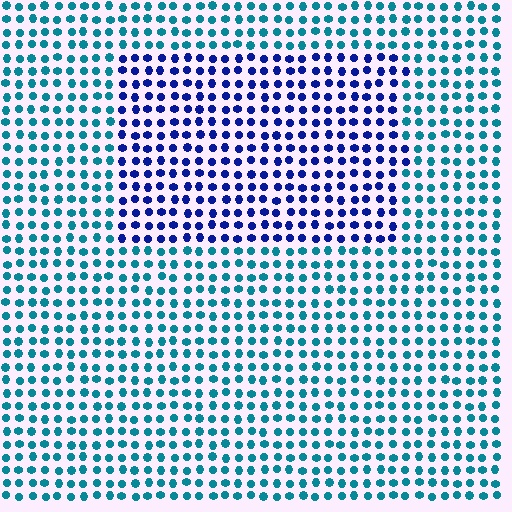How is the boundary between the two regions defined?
The boundary is defined purely by a slight shift in hue (about 47 degrees). Spacing, size, and orientation are identical on both sides.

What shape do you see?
I see a rectangle.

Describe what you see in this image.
The image is filled with small teal elements in a uniform arrangement. A rectangle-shaped region is visible where the elements are tinted to a slightly different hue, forming a subtle color boundary.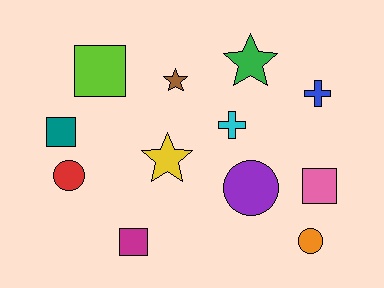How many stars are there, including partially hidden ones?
There are 3 stars.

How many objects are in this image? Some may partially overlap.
There are 12 objects.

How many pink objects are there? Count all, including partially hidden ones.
There is 1 pink object.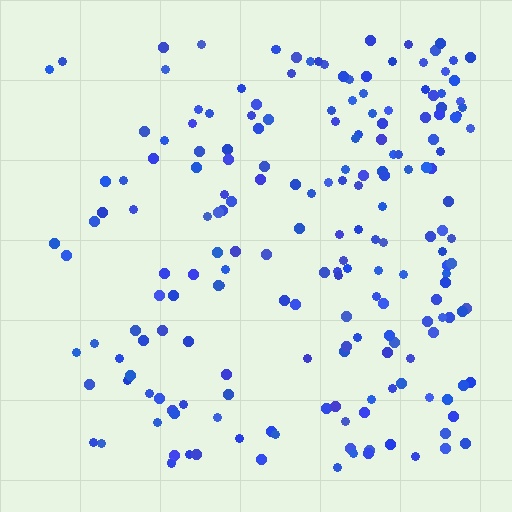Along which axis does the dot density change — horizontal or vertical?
Horizontal.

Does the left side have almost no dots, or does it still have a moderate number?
Still a moderate number, just noticeably fewer than the right.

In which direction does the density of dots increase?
From left to right, with the right side densest.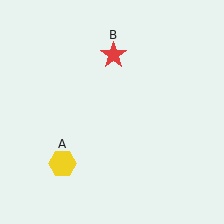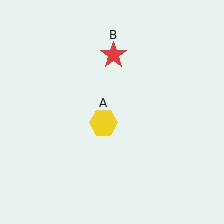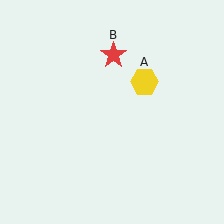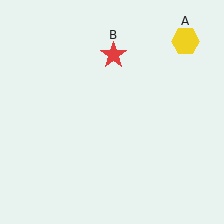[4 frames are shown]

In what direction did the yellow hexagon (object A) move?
The yellow hexagon (object A) moved up and to the right.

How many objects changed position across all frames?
1 object changed position: yellow hexagon (object A).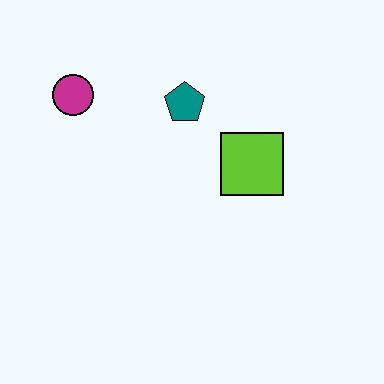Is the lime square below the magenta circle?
Yes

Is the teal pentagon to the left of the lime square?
Yes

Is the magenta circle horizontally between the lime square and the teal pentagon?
No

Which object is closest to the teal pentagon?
The lime square is closest to the teal pentagon.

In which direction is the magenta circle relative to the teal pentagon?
The magenta circle is to the left of the teal pentagon.